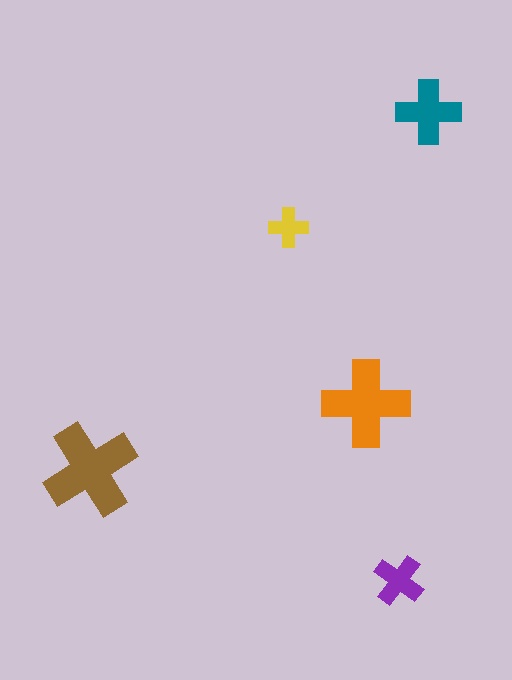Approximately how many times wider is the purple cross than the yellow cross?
About 1.5 times wider.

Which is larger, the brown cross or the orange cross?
The brown one.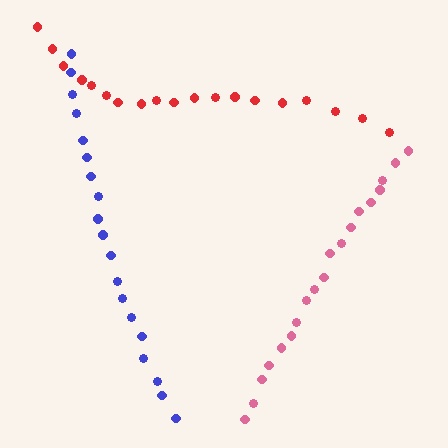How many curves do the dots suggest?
There are 3 distinct paths.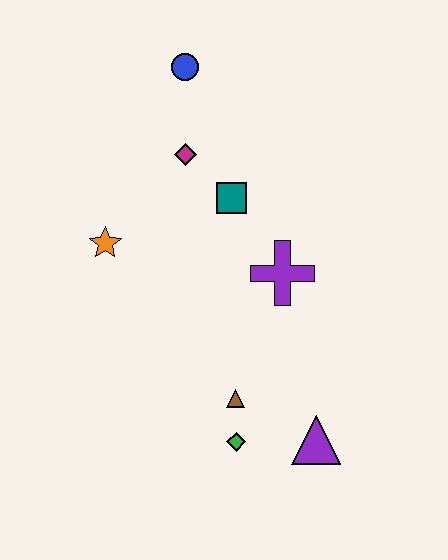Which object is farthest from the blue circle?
The purple triangle is farthest from the blue circle.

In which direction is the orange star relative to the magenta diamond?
The orange star is below the magenta diamond.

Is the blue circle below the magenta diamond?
No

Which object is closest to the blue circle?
The magenta diamond is closest to the blue circle.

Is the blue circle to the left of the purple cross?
Yes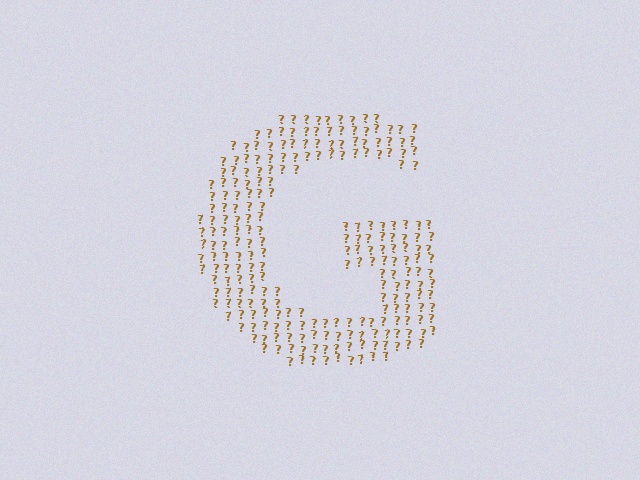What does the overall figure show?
The overall figure shows the letter G.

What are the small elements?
The small elements are question marks.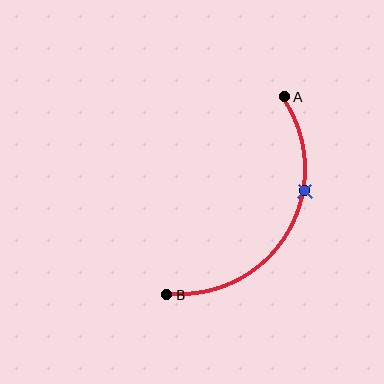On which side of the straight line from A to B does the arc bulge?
The arc bulges to the right of the straight line connecting A and B.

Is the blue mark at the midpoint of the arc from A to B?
No. The blue mark lies on the arc but is closer to endpoint A. The arc midpoint would be at the point on the curve equidistant along the arc from both A and B.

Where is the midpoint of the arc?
The arc midpoint is the point on the curve farthest from the straight line joining A and B. It sits to the right of that line.